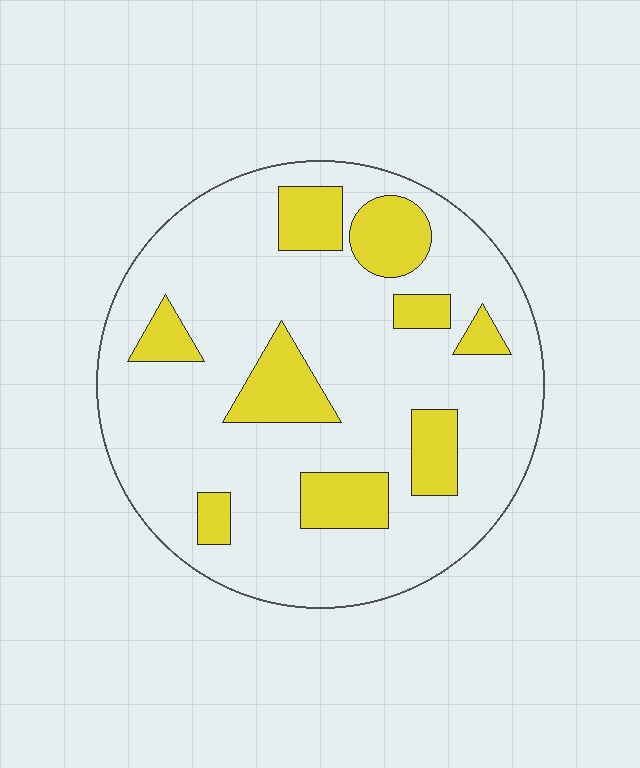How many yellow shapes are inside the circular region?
9.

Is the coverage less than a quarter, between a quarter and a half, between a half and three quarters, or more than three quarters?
Less than a quarter.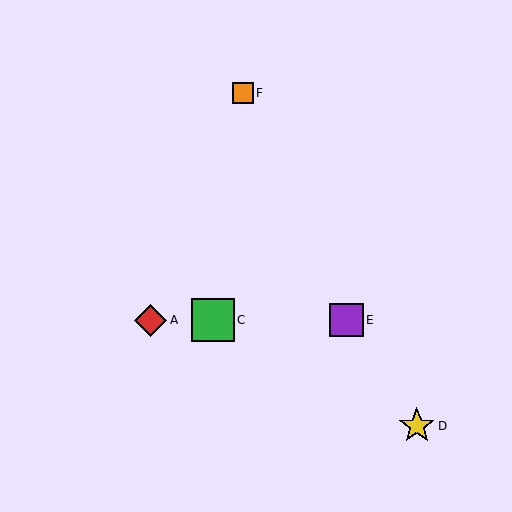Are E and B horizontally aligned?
Yes, both are at y≈320.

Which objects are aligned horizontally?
Objects A, B, C, E are aligned horizontally.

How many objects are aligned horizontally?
4 objects (A, B, C, E) are aligned horizontally.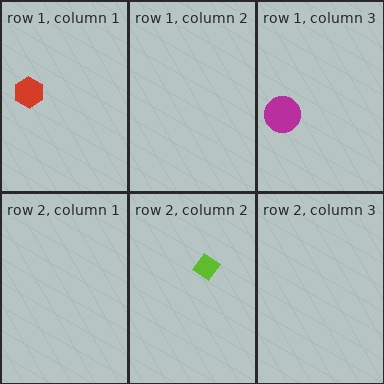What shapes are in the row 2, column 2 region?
The lime diamond.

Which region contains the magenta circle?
The row 1, column 3 region.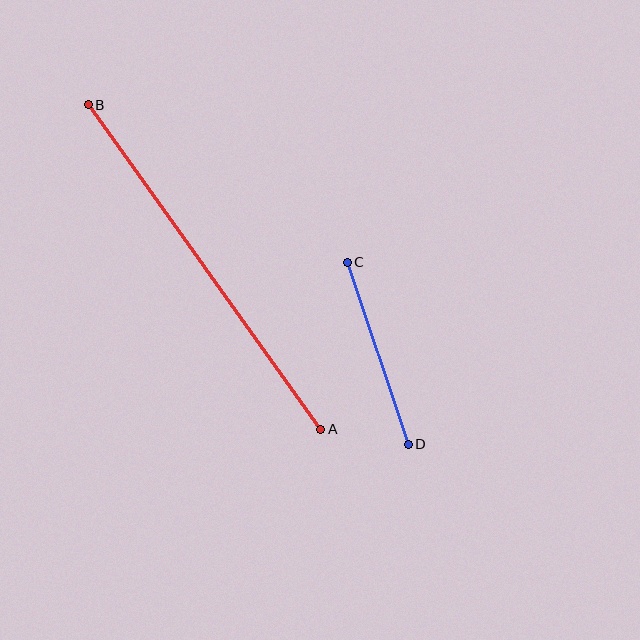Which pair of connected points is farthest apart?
Points A and B are farthest apart.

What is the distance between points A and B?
The distance is approximately 399 pixels.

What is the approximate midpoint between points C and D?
The midpoint is at approximately (378, 353) pixels.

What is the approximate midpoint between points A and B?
The midpoint is at approximately (204, 267) pixels.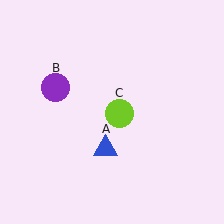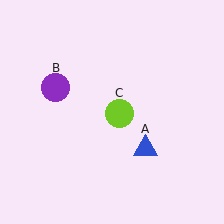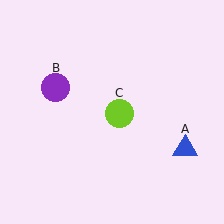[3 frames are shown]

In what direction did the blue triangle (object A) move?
The blue triangle (object A) moved right.